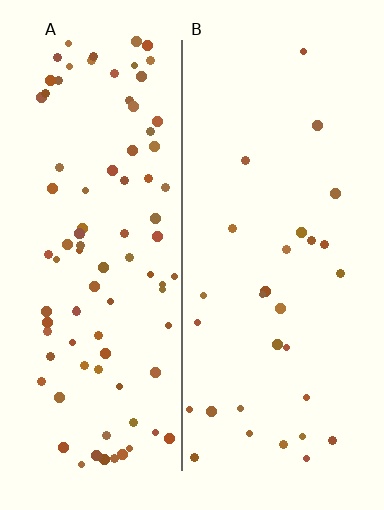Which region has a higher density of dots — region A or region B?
A (the left).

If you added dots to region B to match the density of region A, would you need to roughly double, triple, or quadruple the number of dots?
Approximately triple.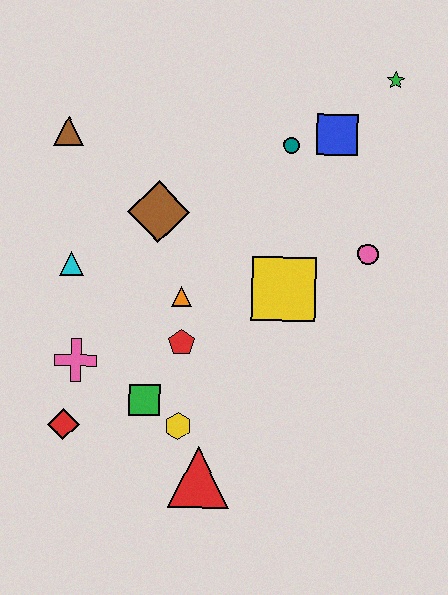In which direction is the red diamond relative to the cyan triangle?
The red diamond is below the cyan triangle.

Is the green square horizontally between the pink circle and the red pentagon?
No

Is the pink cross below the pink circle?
Yes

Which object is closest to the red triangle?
The yellow hexagon is closest to the red triangle.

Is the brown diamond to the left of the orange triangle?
Yes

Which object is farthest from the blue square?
The red diamond is farthest from the blue square.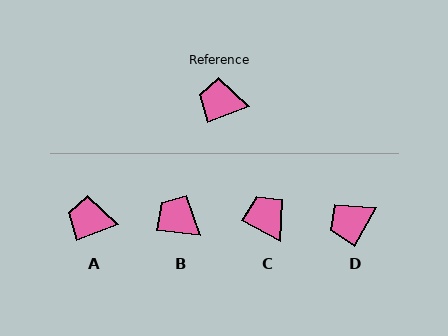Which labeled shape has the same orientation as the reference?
A.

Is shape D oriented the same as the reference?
No, it is off by about 39 degrees.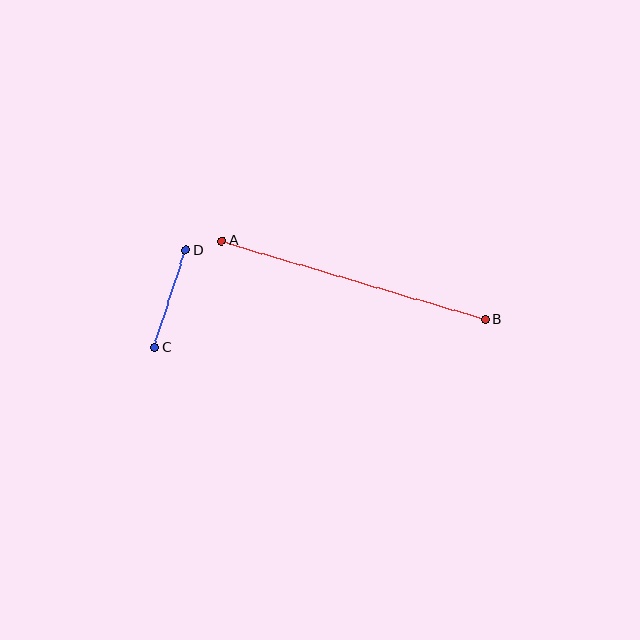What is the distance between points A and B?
The distance is approximately 275 pixels.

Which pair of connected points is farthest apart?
Points A and B are farthest apart.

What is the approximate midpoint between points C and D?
The midpoint is at approximately (170, 299) pixels.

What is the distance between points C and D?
The distance is approximately 102 pixels.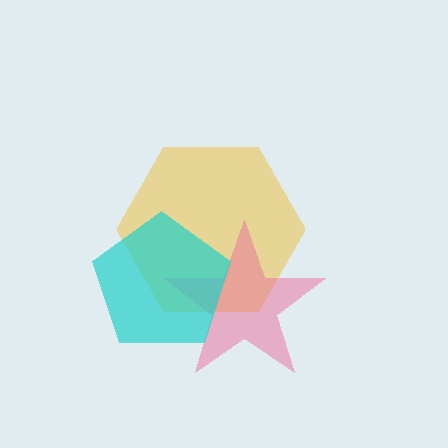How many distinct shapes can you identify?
There are 3 distinct shapes: a yellow hexagon, a pink star, a cyan pentagon.